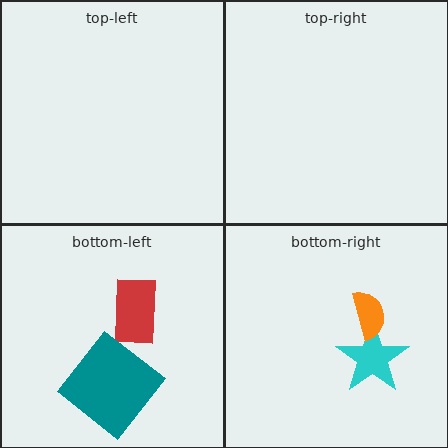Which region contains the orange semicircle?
The bottom-right region.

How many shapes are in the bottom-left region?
2.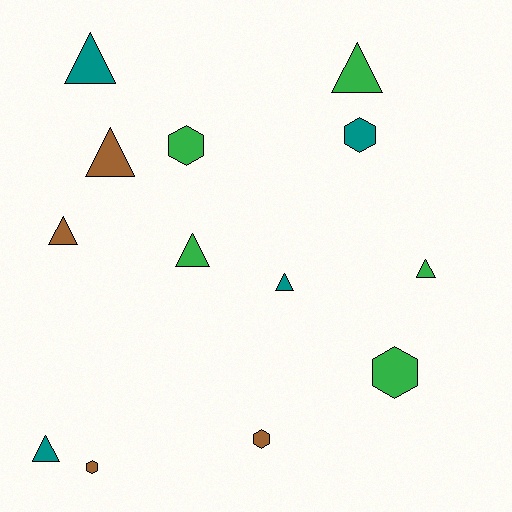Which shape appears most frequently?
Triangle, with 8 objects.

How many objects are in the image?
There are 13 objects.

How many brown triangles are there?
There are 2 brown triangles.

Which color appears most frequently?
Green, with 5 objects.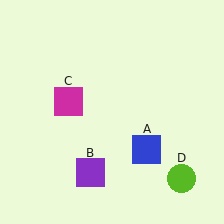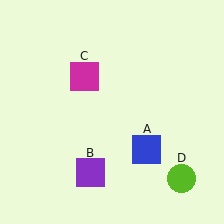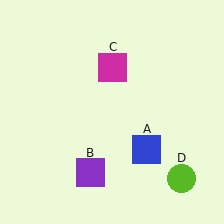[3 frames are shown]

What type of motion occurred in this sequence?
The magenta square (object C) rotated clockwise around the center of the scene.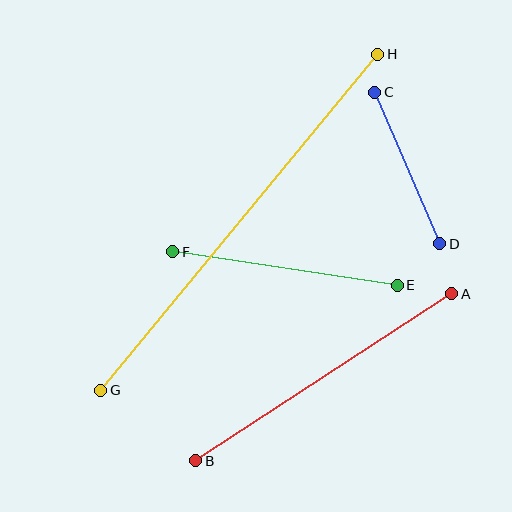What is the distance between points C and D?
The distance is approximately 165 pixels.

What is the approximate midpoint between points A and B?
The midpoint is at approximately (324, 377) pixels.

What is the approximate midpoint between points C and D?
The midpoint is at approximately (407, 168) pixels.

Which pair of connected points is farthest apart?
Points G and H are farthest apart.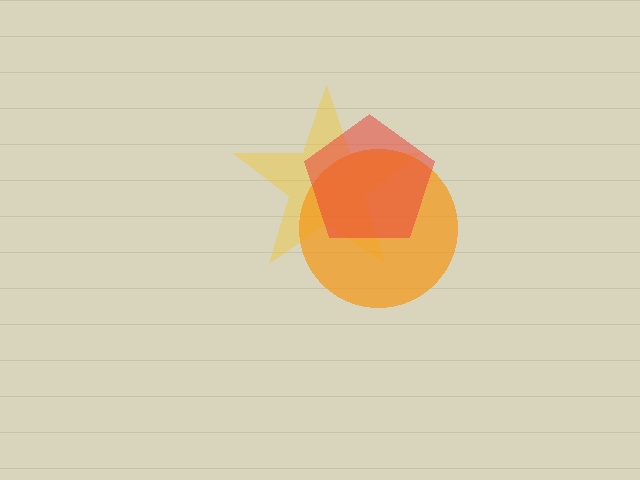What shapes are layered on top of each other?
The layered shapes are: a yellow star, an orange circle, a red pentagon.